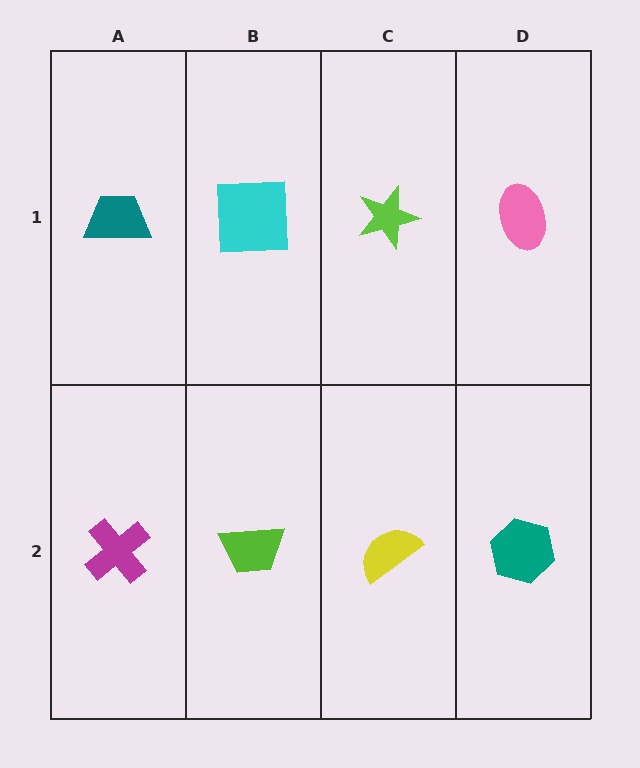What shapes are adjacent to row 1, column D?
A teal hexagon (row 2, column D), a lime star (row 1, column C).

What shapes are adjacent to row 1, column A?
A magenta cross (row 2, column A), a cyan square (row 1, column B).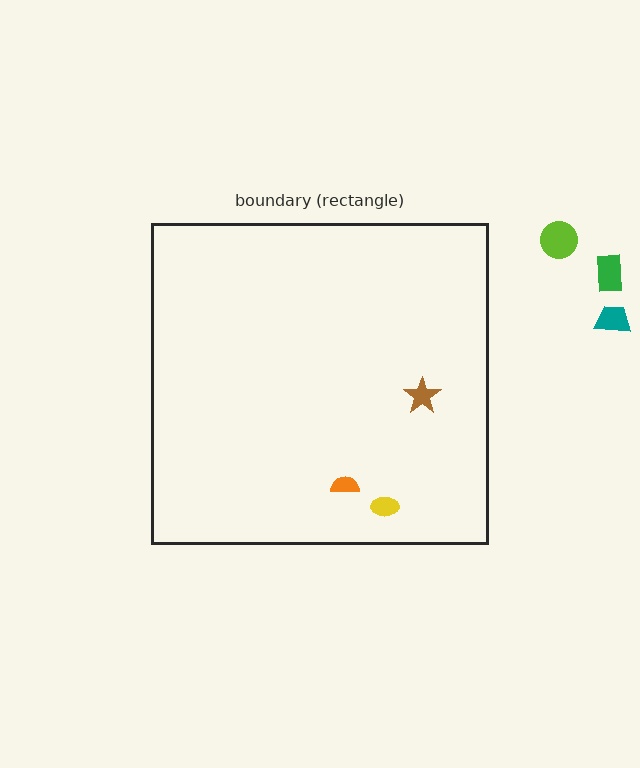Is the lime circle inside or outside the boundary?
Outside.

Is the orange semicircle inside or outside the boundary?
Inside.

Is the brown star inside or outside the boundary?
Inside.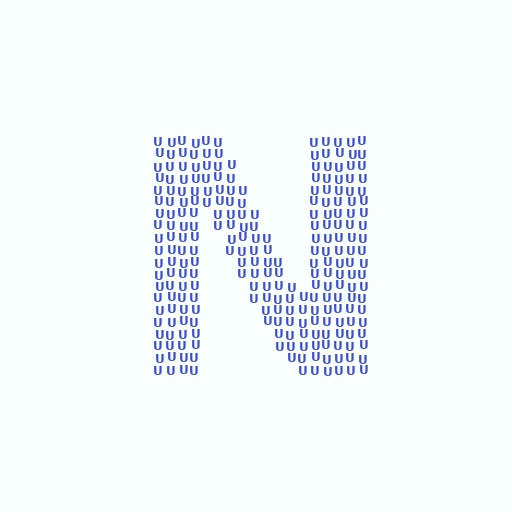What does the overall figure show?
The overall figure shows the letter N.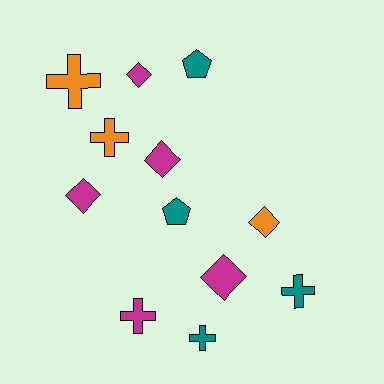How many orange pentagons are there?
There are no orange pentagons.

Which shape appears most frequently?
Diamond, with 5 objects.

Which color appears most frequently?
Magenta, with 5 objects.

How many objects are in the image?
There are 12 objects.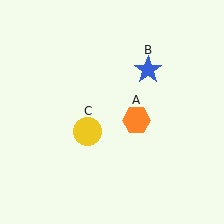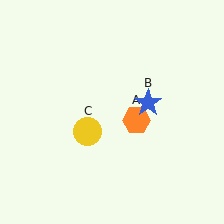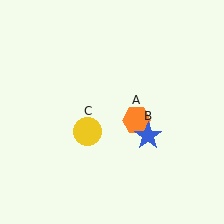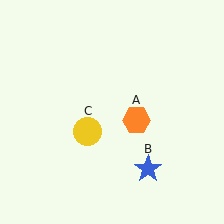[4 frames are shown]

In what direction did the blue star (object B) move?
The blue star (object B) moved down.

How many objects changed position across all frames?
1 object changed position: blue star (object B).